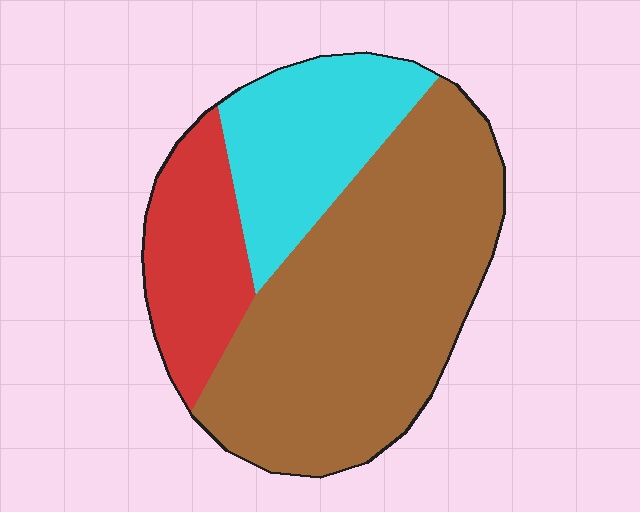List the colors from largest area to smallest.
From largest to smallest: brown, cyan, red.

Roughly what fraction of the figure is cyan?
Cyan takes up about one quarter (1/4) of the figure.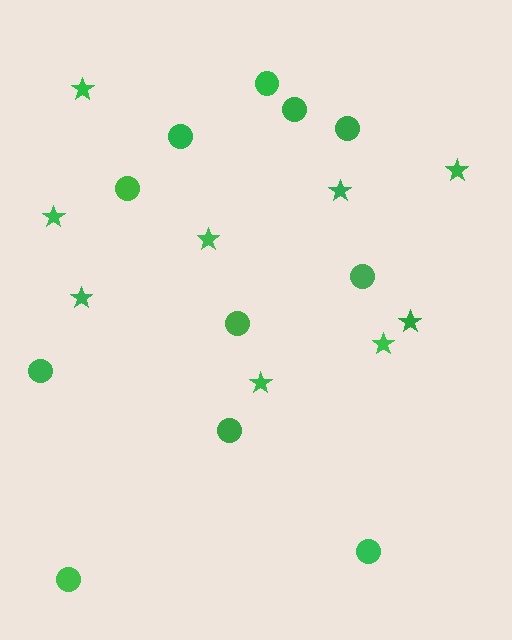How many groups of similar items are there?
There are 2 groups: one group of stars (9) and one group of circles (11).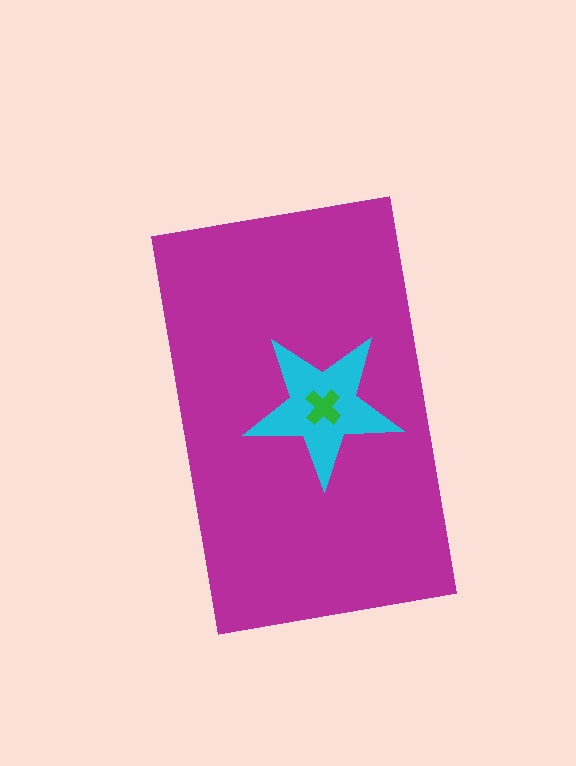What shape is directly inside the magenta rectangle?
The cyan star.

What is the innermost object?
The green cross.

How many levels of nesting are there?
3.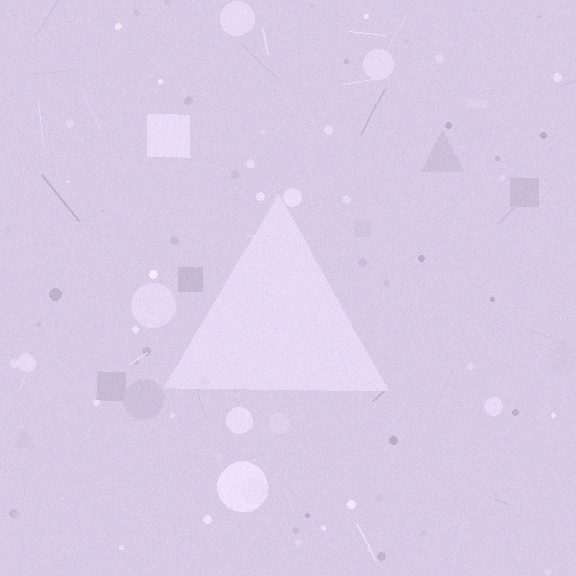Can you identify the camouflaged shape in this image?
The camouflaged shape is a triangle.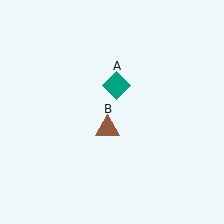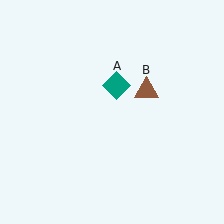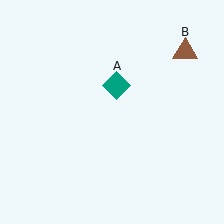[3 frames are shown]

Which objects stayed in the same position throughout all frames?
Teal diamond (object A) remained stationary.